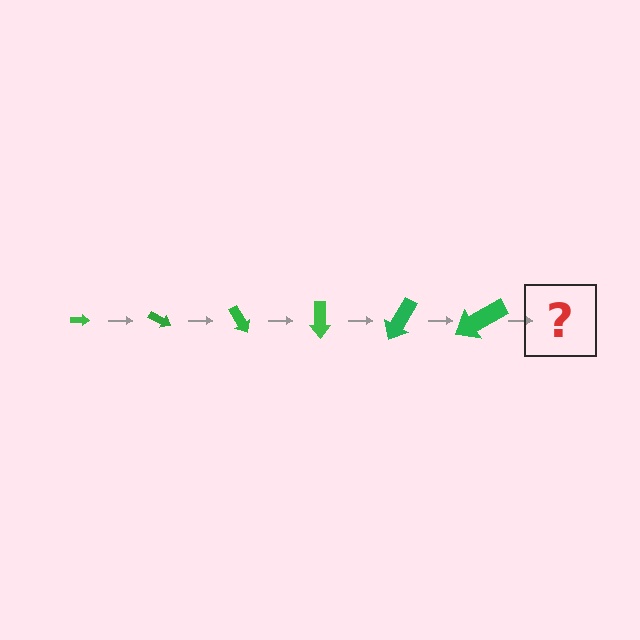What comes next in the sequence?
The next element should be an arrow, larger than the previous one and rotated 180 degrees from the start.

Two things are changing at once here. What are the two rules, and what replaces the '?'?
The two rules are that the arrow grows larger each step and it rotates 30 degrees each step. The '?' should be an arrow, larger than the previous one and rotated 180 degrees from the start.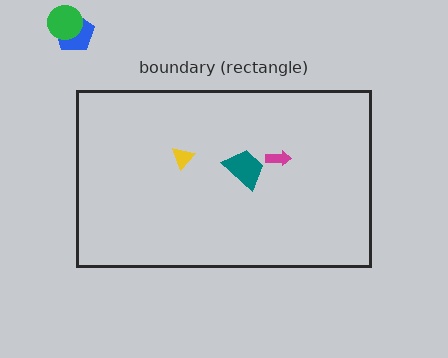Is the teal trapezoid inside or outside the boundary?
Inside.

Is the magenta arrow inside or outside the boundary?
Inside.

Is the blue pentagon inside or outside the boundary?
Outside.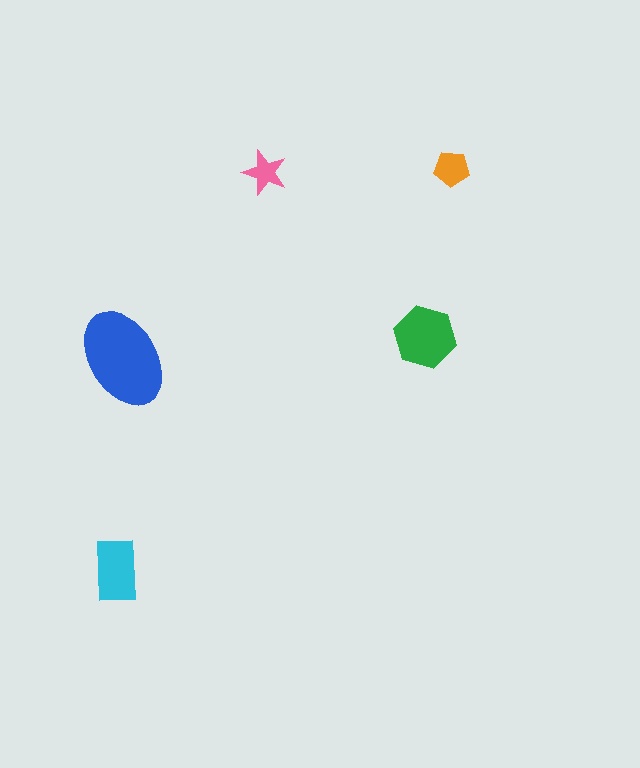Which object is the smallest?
The pink star.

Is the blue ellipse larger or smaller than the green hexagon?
Larger.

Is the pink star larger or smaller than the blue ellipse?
Smaller.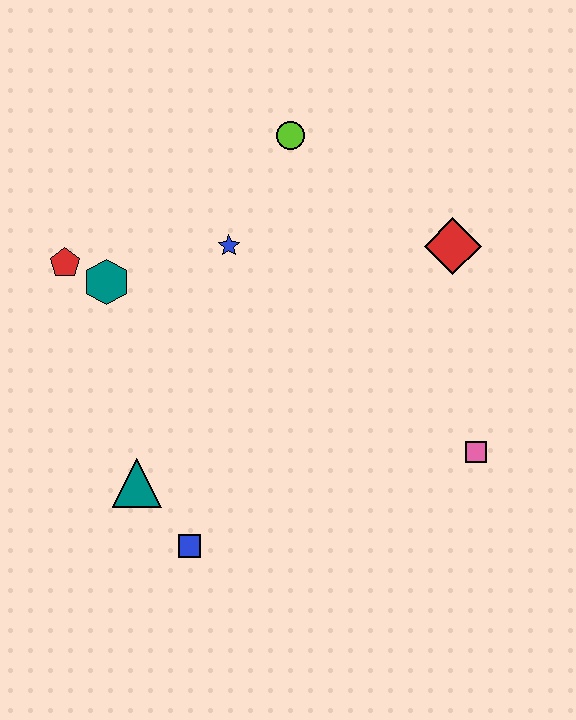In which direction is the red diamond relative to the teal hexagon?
The red diamond is to the right of the teal hexagon.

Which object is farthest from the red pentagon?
The pink square is farthest from the red pentagon.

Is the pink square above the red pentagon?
No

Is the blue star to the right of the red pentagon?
Yes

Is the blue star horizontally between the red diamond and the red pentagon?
Yes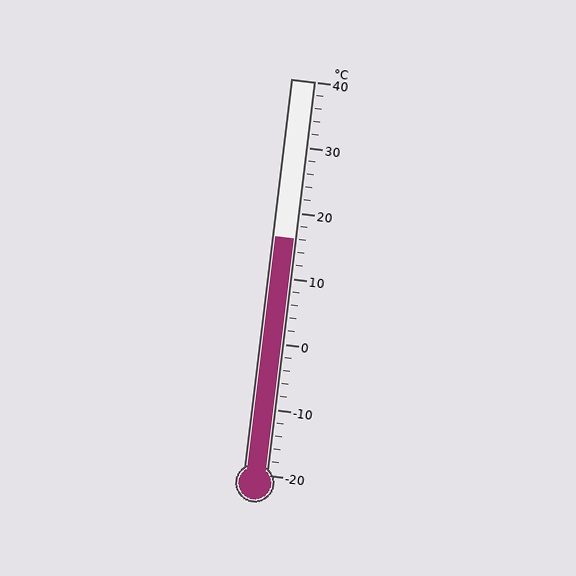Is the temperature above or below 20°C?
The temperature is below 20°C.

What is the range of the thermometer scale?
The thermometer scale ranges from -20°C to 40°C.